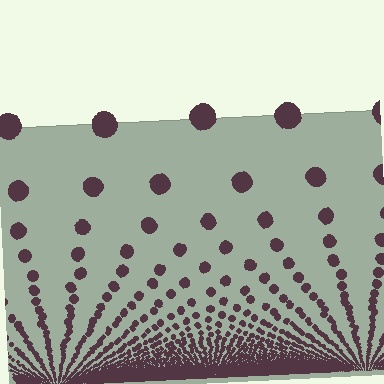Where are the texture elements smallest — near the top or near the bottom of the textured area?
Near the bottom.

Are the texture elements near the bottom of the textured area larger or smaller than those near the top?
Smaller. The gradient is inverted — elements near the bottom are smaller and denser.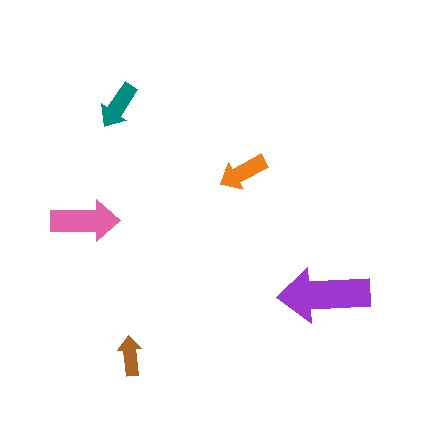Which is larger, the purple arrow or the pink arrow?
The purple one.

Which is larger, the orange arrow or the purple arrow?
The purple one.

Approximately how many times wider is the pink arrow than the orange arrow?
About 1.5 times wider.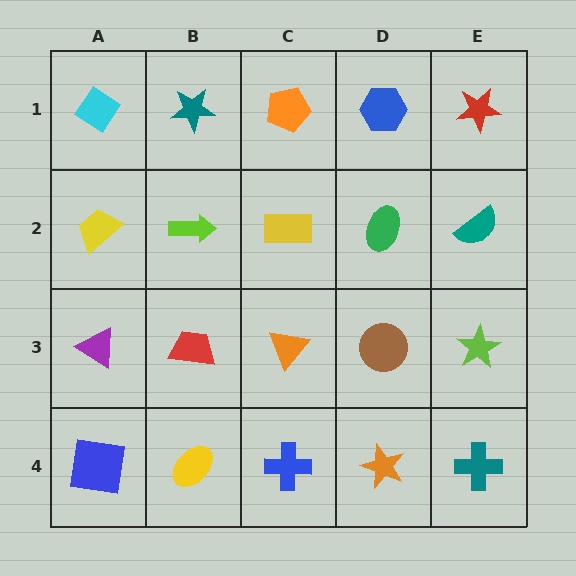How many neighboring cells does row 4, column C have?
3.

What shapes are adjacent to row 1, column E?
A teal semicircle (row 2, column E), a blue hexagon (row 1, column D).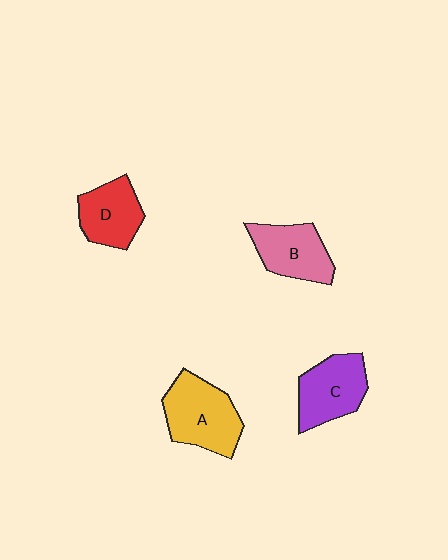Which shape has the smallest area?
Shape D (red).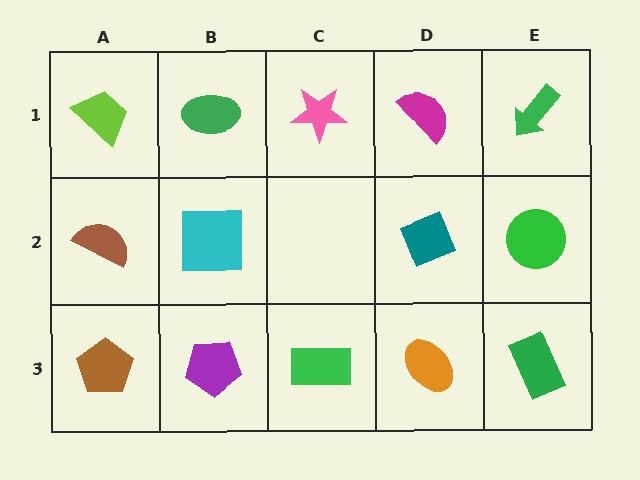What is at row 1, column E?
A green arrow.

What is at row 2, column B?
A cyan square.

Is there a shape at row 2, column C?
No, that cell is empty.